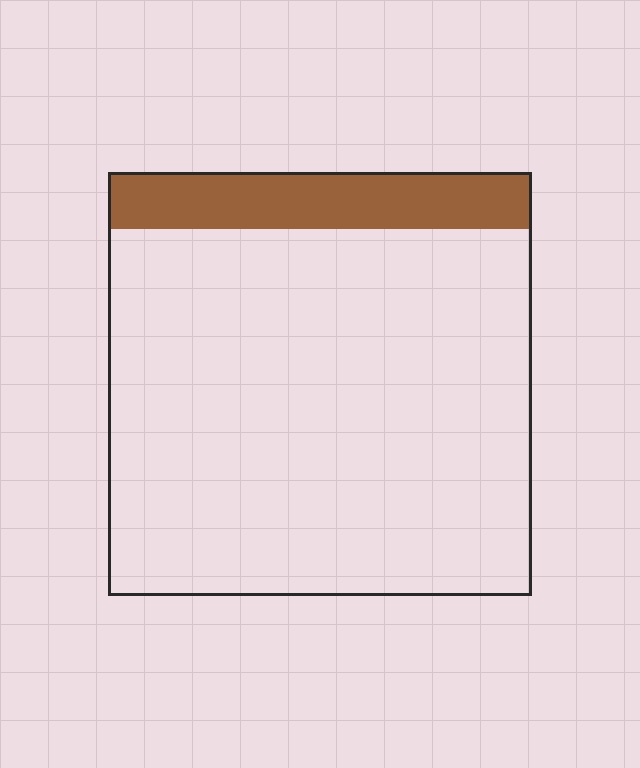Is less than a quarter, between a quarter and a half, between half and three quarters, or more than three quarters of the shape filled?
Less than a quarter.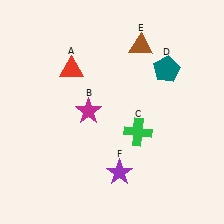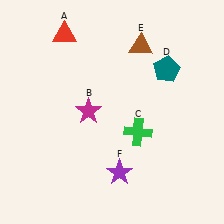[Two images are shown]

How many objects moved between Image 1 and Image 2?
1 object moved between the two images.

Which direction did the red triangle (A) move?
The red triangle (A) moved up.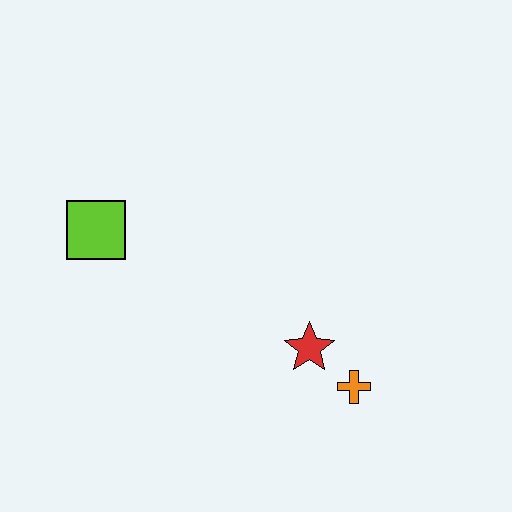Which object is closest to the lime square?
The red star is closest to the lime square.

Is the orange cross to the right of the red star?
Yes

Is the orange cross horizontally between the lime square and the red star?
No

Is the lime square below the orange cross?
No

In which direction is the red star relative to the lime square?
The red star is to the right of the lime square.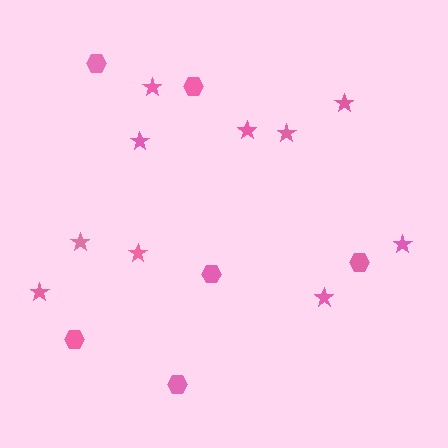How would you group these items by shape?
There are 2 groups: one group of stars (10) and one group of hexagons (6).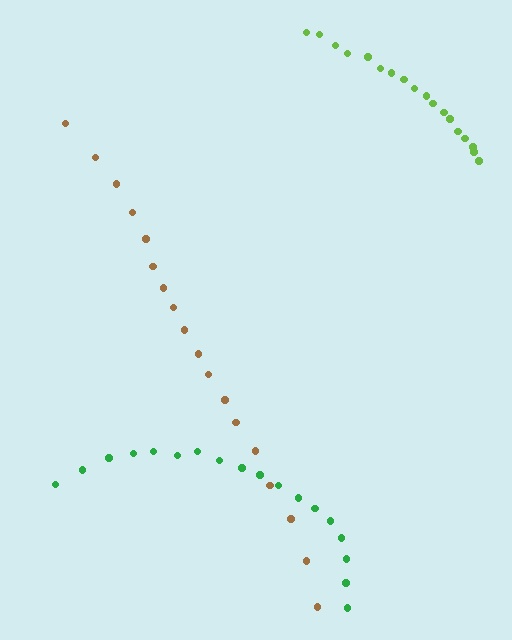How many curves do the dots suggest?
There are 3 distinct paths.